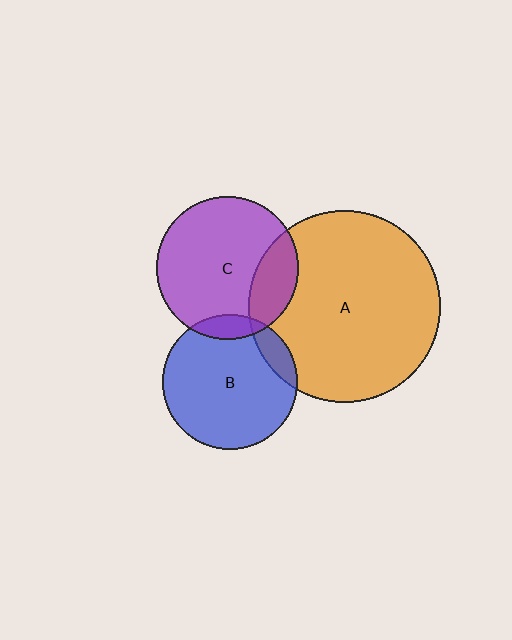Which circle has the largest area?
Circle A (orange).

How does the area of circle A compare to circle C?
Approximately 1.8 times.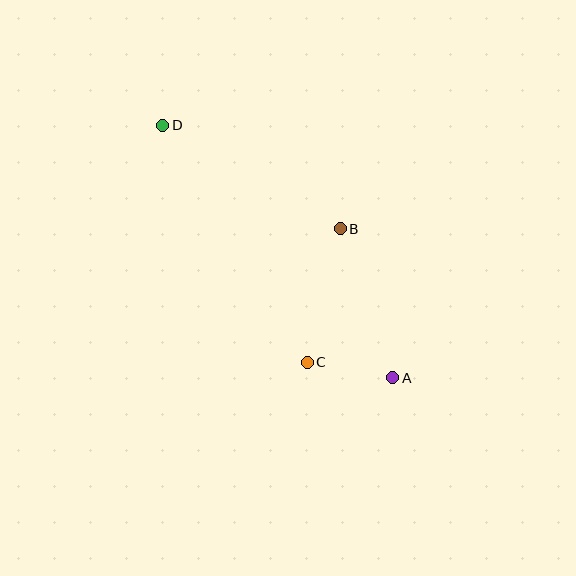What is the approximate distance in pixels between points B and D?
The distance between B and D is approximately 205 pixels.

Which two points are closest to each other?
Points A and C are closest to each other.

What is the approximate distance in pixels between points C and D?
The distance between C and D is approximately 278 pixels.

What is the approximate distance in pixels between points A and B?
The distance between A and B is approximately 158 pixels.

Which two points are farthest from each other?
Points A and D are farthest from each other.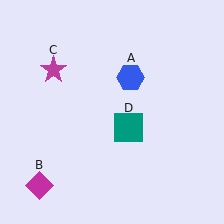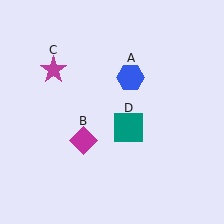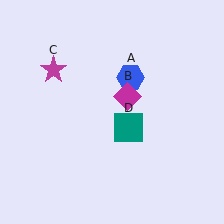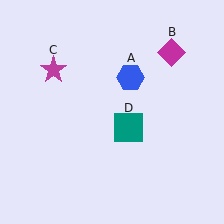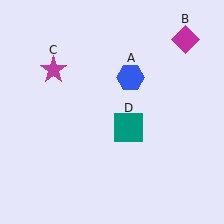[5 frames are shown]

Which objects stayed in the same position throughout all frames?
Blue hexagon (object A) and magenta star (object C) and teal square (object D) remained stationary.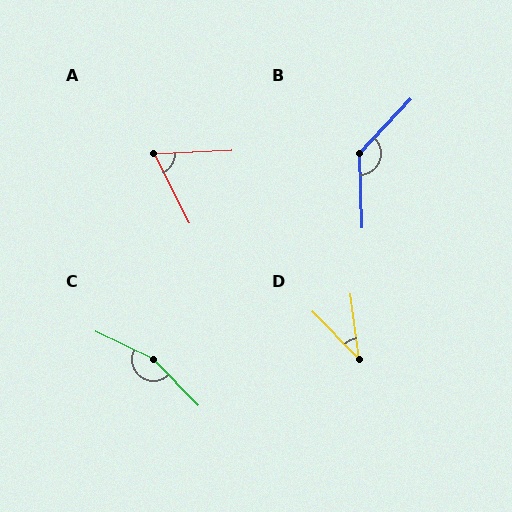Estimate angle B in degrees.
Approximately 135 degrees.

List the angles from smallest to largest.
D (36°), A (66°), B (135°), C (159°).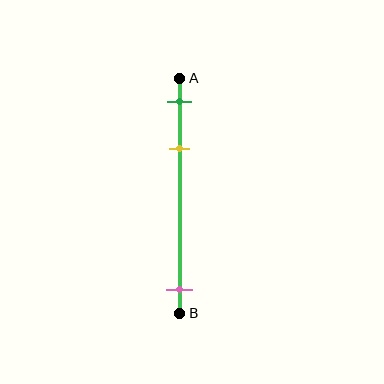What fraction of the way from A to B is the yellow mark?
The yellow mark is approximately 30% (0.3) of the way from A to B.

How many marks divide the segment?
There are 3 marks dividing the segment.